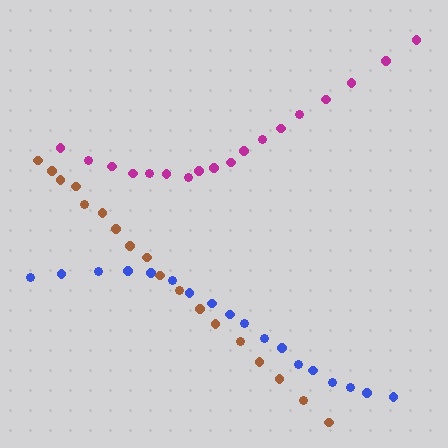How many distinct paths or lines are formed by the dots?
There are 3 distinct paths.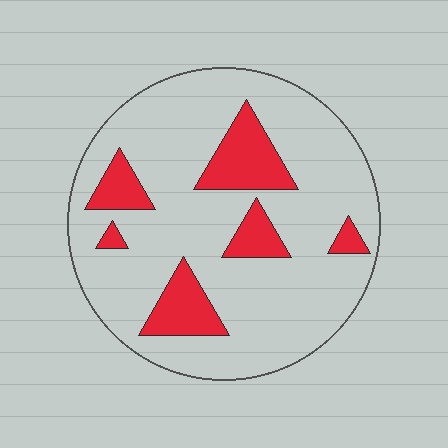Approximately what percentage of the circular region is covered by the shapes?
Approximately 20%.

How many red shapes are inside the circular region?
6.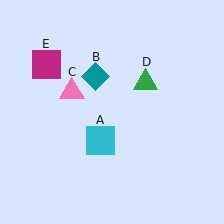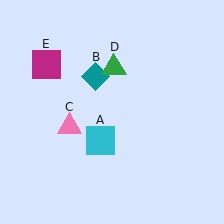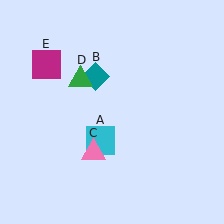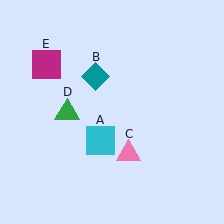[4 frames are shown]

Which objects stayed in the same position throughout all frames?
Cyan square (object A) and teal diamond (object B) and magenta square (object E) remained stationary.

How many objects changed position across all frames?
2 objects changed position: pink triangle (object C), green triangle (object D).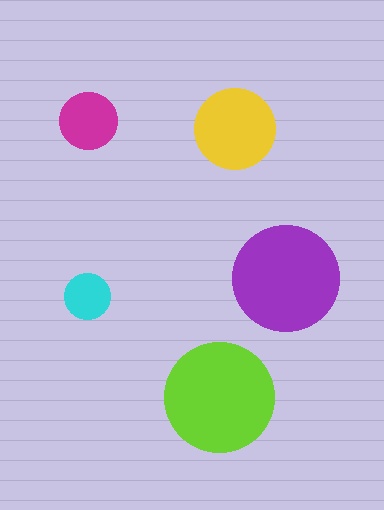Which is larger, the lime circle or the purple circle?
The lime one.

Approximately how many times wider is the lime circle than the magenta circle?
About 2 times wider.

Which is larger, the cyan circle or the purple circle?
The purple one.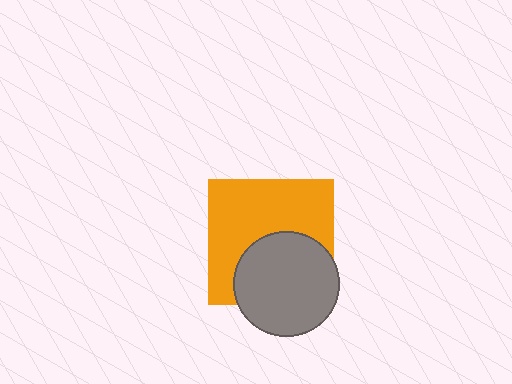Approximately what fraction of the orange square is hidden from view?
Roughly 41% of the orange square is hidden behind the gray circle.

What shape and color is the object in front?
The object in front is a gray circle.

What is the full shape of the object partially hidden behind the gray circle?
The partially hidden object is an orange square.